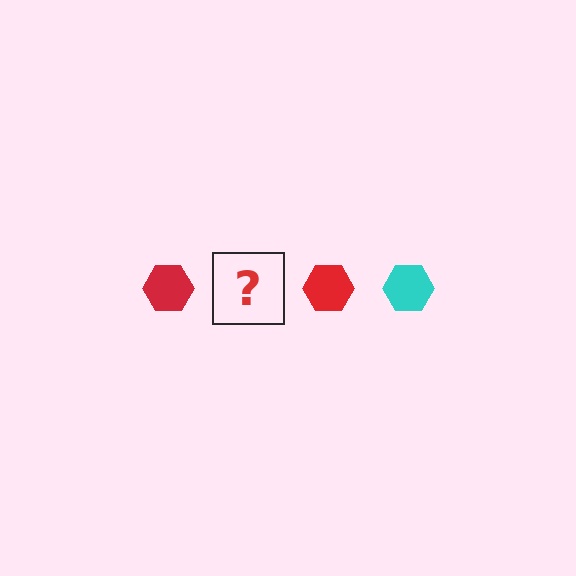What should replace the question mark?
The question mark should be replaced with a cyan hexagon.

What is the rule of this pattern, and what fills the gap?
The rule is that the pattern cycles through red, cyan hexagons. The gap should be filled with a cyan hexagon.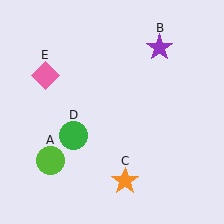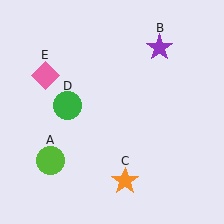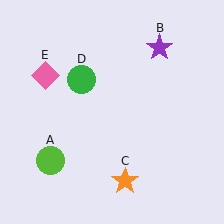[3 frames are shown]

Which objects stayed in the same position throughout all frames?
Lime circle (object A) and purple star (object B) and orange star (object C) and pink diamond (object E) remained stationary.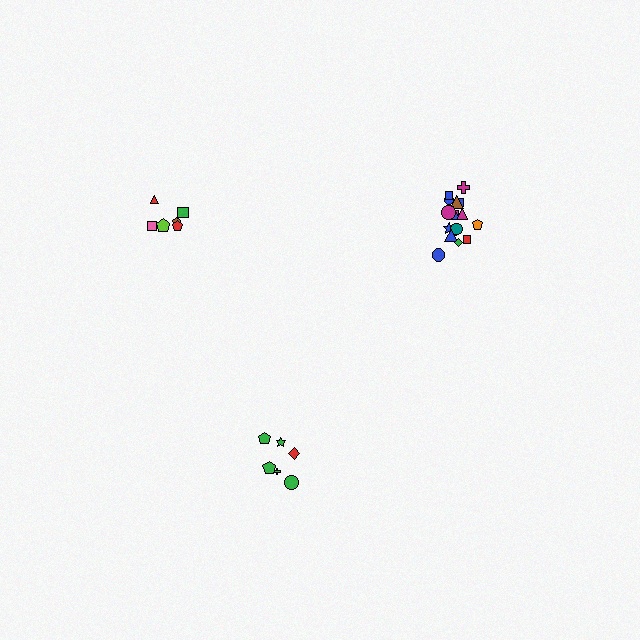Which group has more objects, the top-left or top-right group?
The top-right group.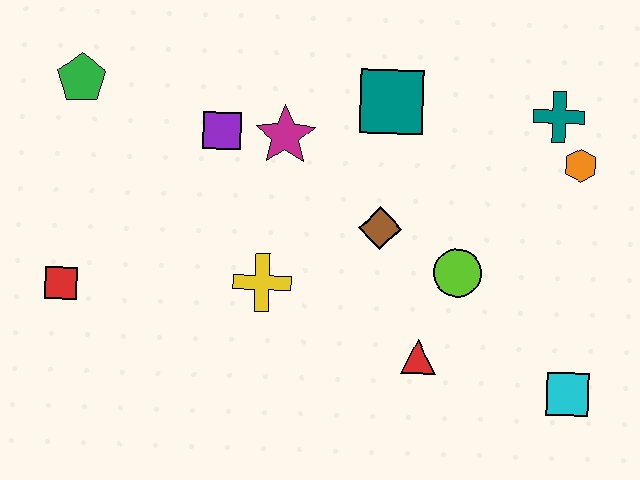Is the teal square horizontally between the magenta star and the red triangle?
Yes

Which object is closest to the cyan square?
The red triangle is closest to the cyan square.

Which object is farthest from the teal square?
The red square is farthest from the teal square.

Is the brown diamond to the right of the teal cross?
No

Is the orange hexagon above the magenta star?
No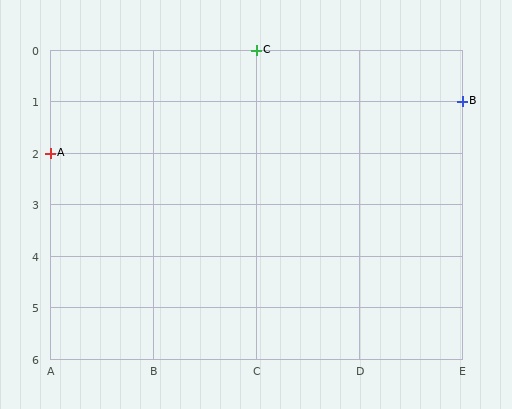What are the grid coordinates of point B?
Point B is at grid coordinates (E, 1).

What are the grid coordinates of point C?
Point C is at grid coordinates (C, 0).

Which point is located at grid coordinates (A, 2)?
Point A is at (A, 2).